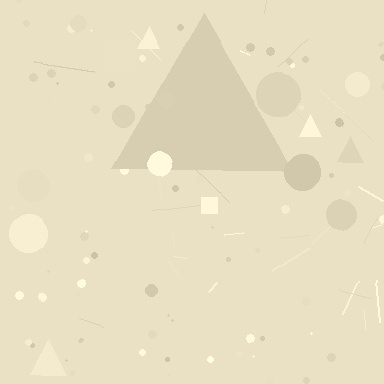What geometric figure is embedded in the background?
A triangle is embedded in the background.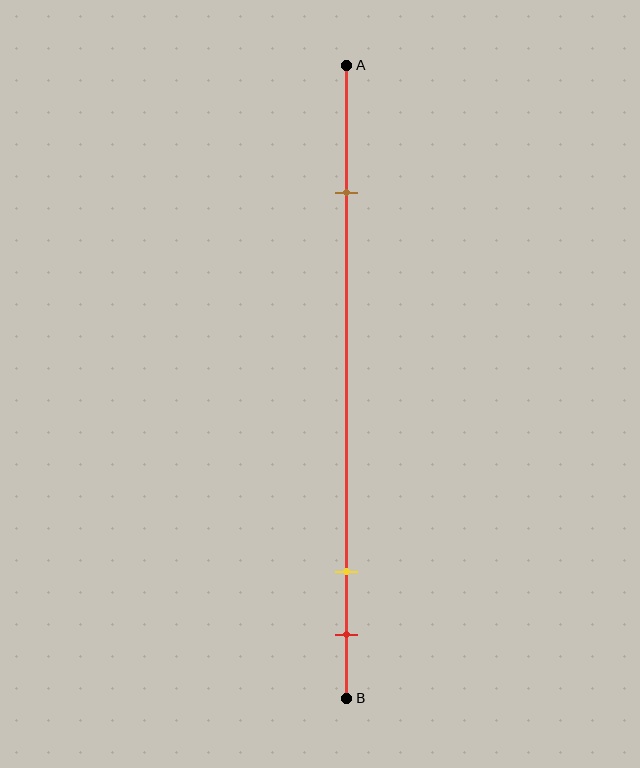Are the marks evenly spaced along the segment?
No, the marks are not evenly spaced.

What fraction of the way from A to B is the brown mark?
The brown mark is approximately 20% (0.2) of the way from A to B.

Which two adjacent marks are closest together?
The yellow and red marks are the closest adjacent pair.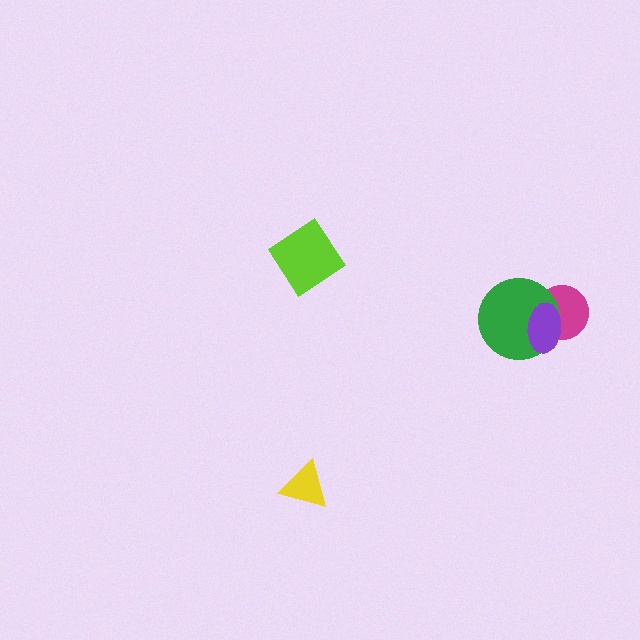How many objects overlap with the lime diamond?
0 objects overlap with the lime diamond.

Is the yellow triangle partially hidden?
No, no other shape covers it.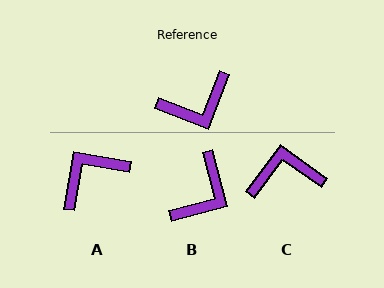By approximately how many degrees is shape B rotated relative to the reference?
Approximately 36 degrees counter-clockwise.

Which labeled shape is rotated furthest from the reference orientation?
A, about 169 degrees away.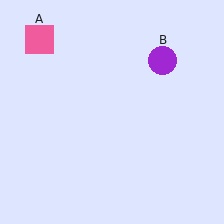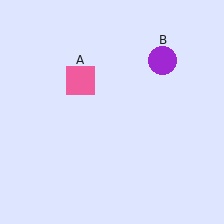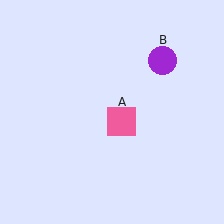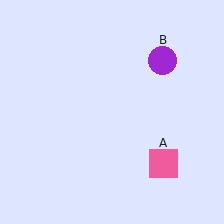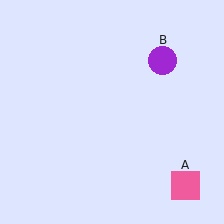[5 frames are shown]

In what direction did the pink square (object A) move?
The pink square (object A) moved down and to the right.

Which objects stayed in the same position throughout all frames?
Purple circle (object B) remained stationary.